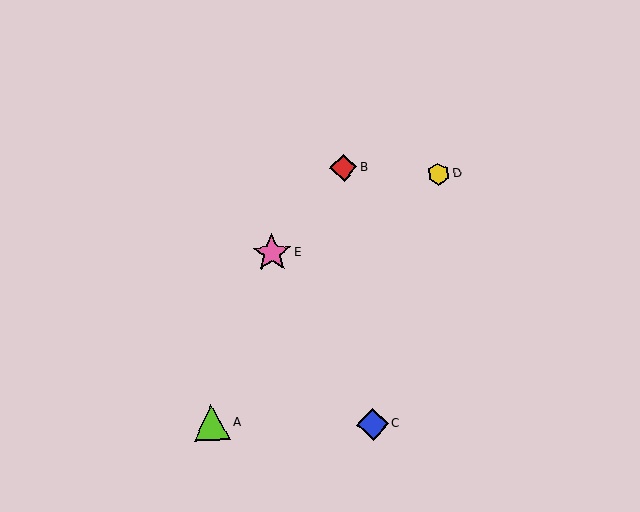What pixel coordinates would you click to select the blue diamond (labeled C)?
Click at (373, 424) to select the blue diamond C.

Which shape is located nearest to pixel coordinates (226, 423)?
The lime triangle (labeled A) at (212, 422) is nearest to that location.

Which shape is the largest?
The pink star (labeled E) is the largest.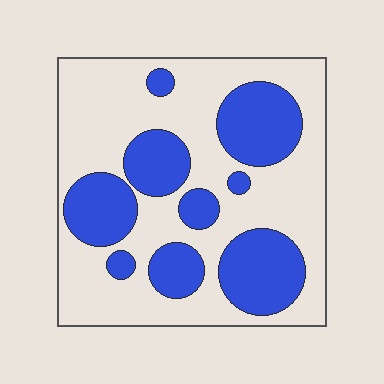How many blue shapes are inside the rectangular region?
9.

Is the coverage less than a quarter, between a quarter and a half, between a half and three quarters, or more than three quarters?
Between a quarter and a half.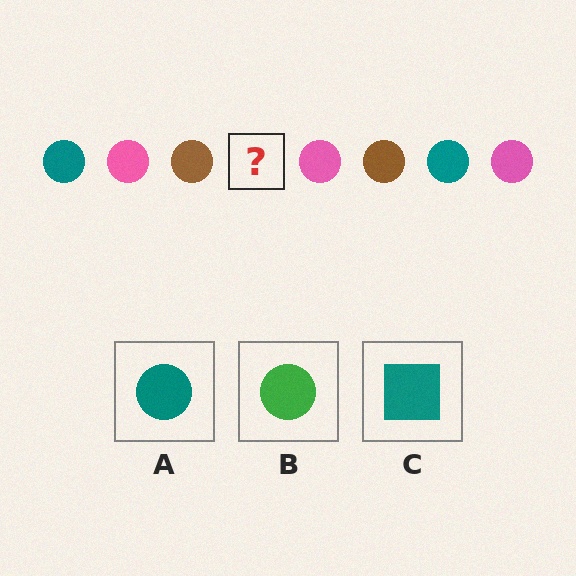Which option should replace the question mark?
Option A.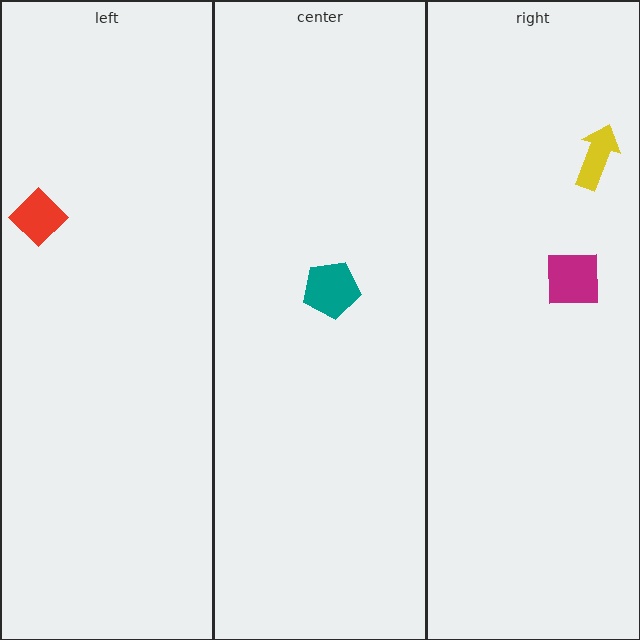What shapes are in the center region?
The teal pentagon.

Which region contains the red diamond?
The left region.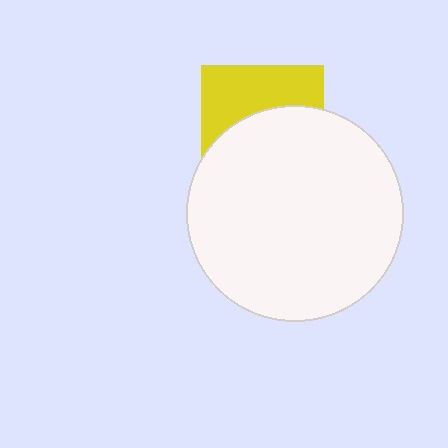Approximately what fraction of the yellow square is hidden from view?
Roughly 58% of the yellow square is hidden behind the white circle.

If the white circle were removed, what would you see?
You would see the complete yellow square.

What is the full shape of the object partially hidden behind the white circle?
The partially hidden object is a yellow square.